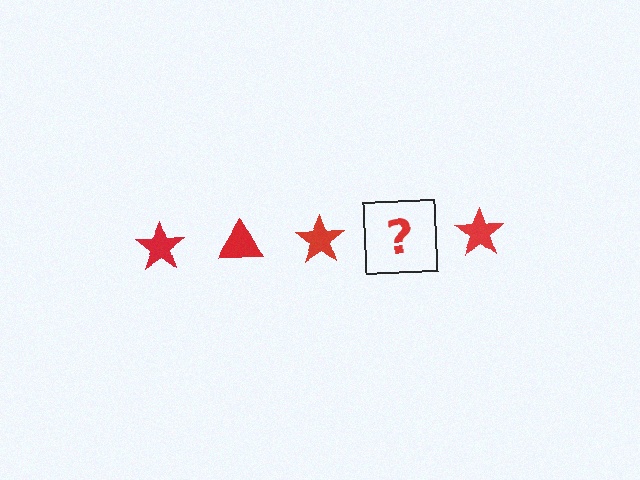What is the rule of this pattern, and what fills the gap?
The rule is that the pattern cycles through star, triangle shapes in red. The gap should be filled with a red triangle.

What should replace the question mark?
The question mark should be replaced with a red triangle.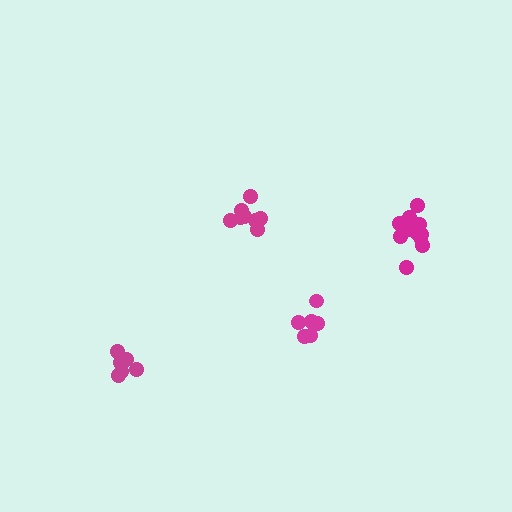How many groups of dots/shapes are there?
There are 4 groups.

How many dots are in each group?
Group 1: 6 dots, Group 2: 12 dots, Group 3: 8 dots, Group 4: 6 dots (32 total).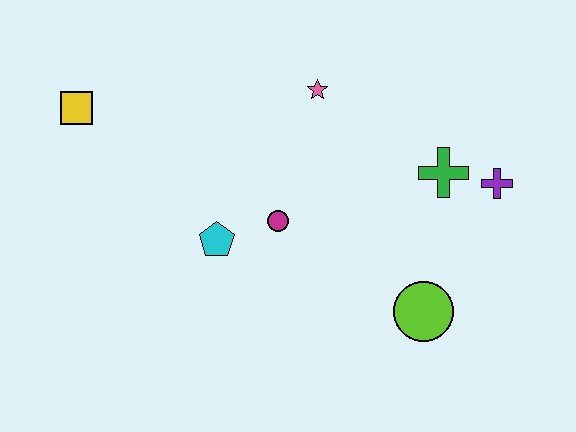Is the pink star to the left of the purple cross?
Yes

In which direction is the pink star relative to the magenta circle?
The pink star is above the magenta circle.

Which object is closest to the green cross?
The purple cross is closest to the green cross.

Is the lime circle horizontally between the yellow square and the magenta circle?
No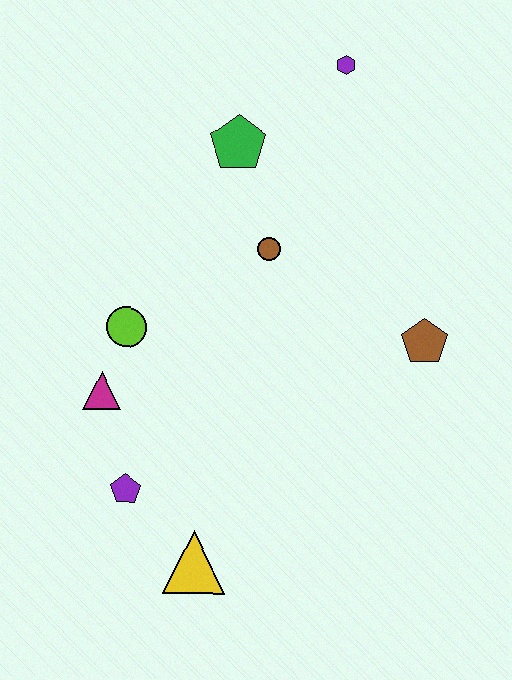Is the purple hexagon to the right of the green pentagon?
Yes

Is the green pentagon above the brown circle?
Yes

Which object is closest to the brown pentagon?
The brown circle is closest to the brown pentagon.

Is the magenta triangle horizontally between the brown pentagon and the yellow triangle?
No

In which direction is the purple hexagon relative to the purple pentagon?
The purple hexagon is above the purple pentagon.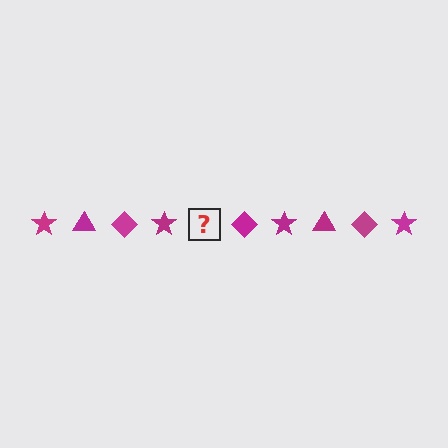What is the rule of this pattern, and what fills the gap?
The rule is that the pattern cycles through star, triangle, diamond shapes in magenta. The gap should be filled with a magenta triangle.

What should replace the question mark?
The question mark should be replaced with a magenta triangle.